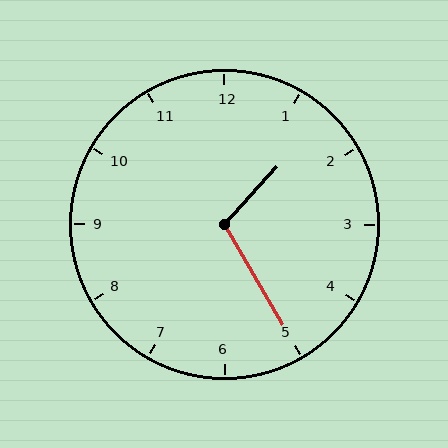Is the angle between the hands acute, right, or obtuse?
It is obtuse.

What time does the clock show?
1:25.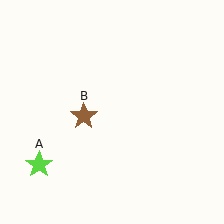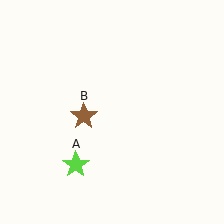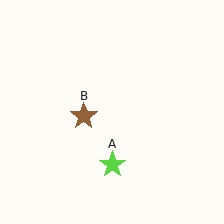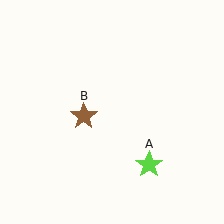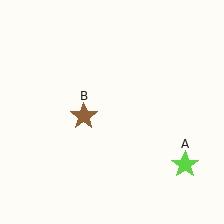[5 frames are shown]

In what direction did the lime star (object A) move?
The lime star (object A) moved right.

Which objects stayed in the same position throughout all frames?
Brown star (object B) remained stationary.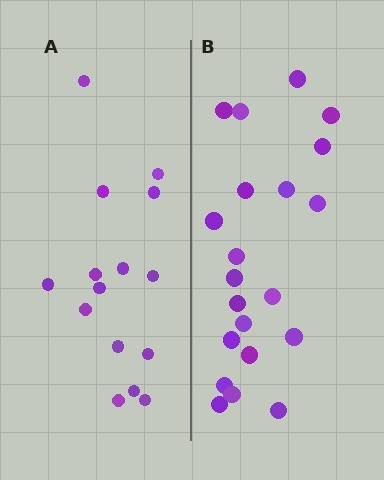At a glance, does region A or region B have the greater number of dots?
Region B (the right region) has more dots.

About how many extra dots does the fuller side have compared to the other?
Region B has about 6 more dots than region A.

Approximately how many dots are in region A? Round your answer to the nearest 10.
About 20 dots. (The exact count is 15, which rounds to 20.)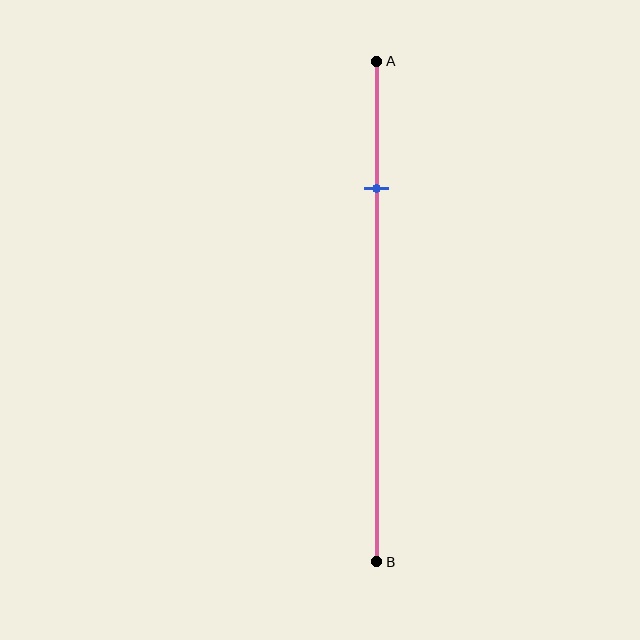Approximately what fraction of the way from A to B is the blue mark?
The blue mark is approximately 25% of the way from A to B.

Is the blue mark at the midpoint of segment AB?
No, the mark is at about 25% from A, not at the 50% midpoint.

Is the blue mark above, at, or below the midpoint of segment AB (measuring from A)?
The blue mark is above the midpoint of segment AB.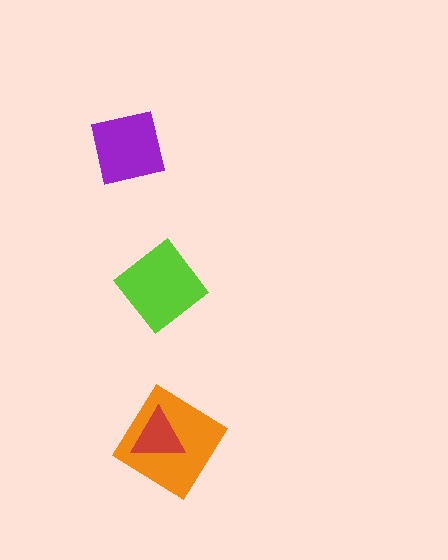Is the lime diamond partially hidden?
No, no other shape covers it.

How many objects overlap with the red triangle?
1 object overlaps with the red triangle.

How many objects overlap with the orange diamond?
1 object overlaps with the orange diamond.